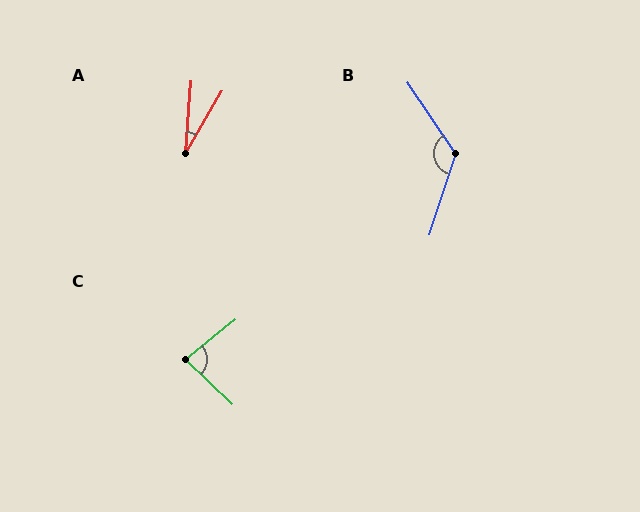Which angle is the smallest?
A, at approximately 26 degrees.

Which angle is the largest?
B, at approximately 128 degrees.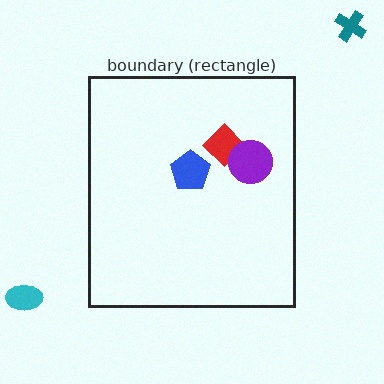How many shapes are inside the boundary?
3 inside, 2 outside.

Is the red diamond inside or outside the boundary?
Inside.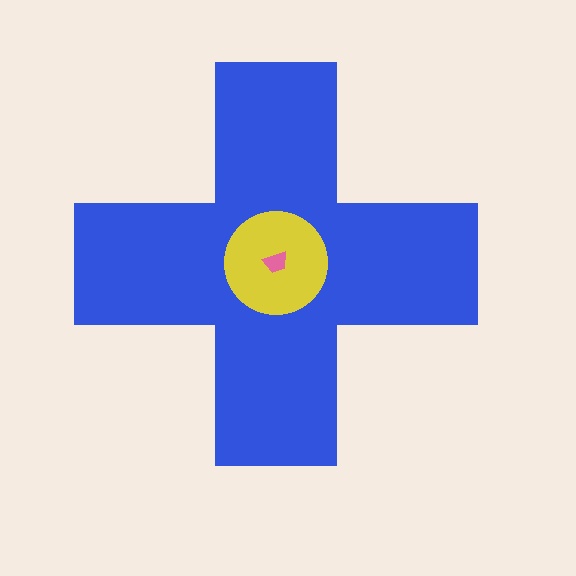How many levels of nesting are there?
3.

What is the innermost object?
The pink trapezoid.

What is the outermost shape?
The blue cross.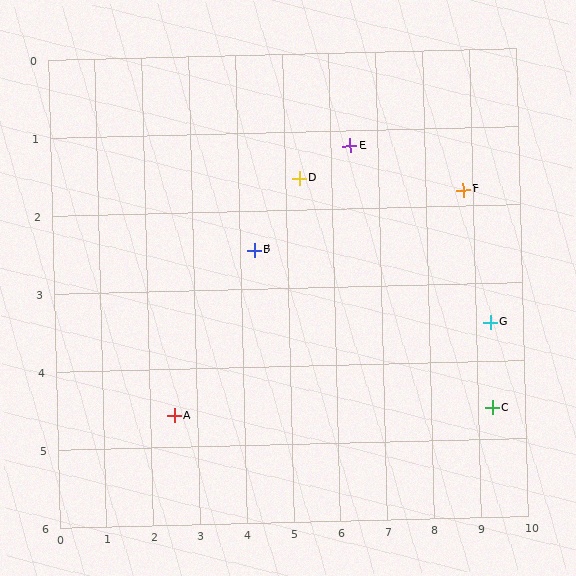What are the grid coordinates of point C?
Point C is at approximately (9.3, 4.6).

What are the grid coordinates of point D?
Point D is at approximately (5.3, 1.6).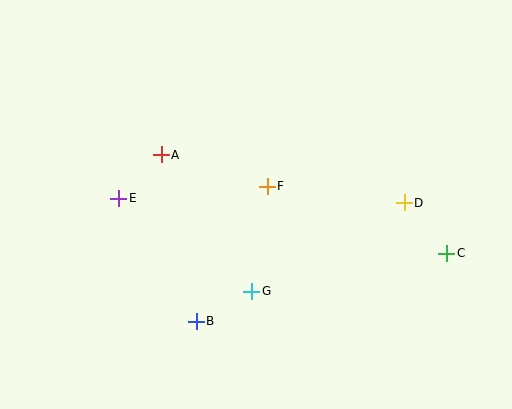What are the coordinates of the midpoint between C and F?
The midpoint between C and F is at (357, 220).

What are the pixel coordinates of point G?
Point G is at (252, 291).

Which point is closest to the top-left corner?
Point A is closest to the top-left corner.